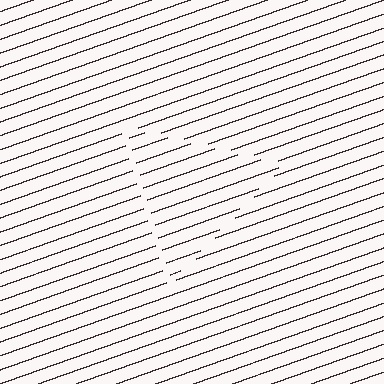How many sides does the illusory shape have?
3 sides — the line-ends trace a triangle.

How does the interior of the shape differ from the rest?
The interior of the shape contains the same grating, shifted by half a period — the contour is defined by the phase discontinuity where line-ends from the inner and outer gratings abut.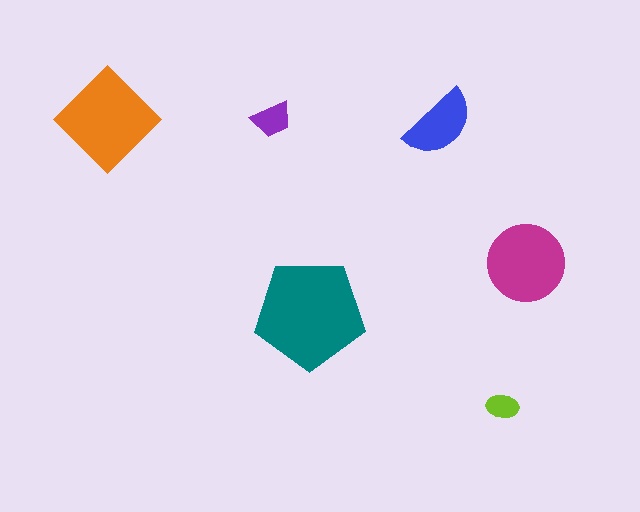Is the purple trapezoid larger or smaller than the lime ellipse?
Larger.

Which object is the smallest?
The lime ellipse.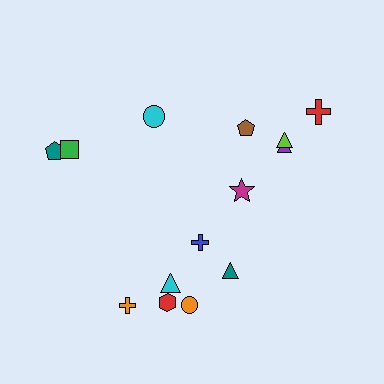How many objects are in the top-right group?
There are 5 objects.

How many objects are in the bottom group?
There are 6 objects.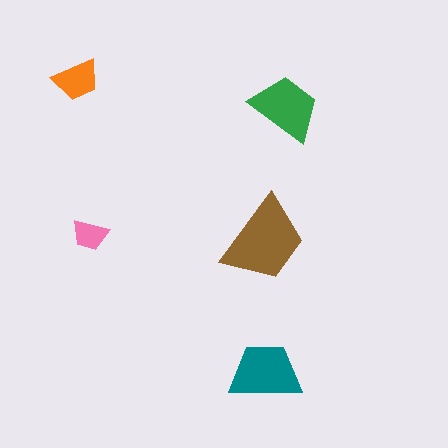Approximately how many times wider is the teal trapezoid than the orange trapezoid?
About 1.5 times wider.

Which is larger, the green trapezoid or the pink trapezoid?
The green one.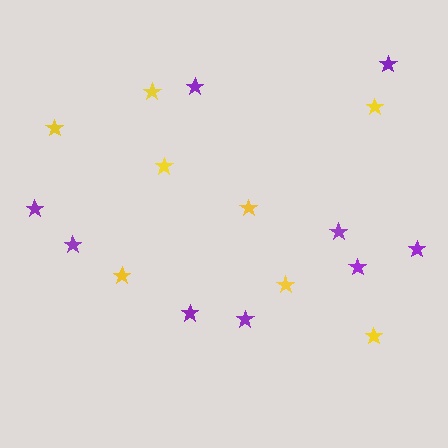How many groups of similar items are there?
There are 2 groups: one group of yellow stars (8) and one group of purple stars (9).